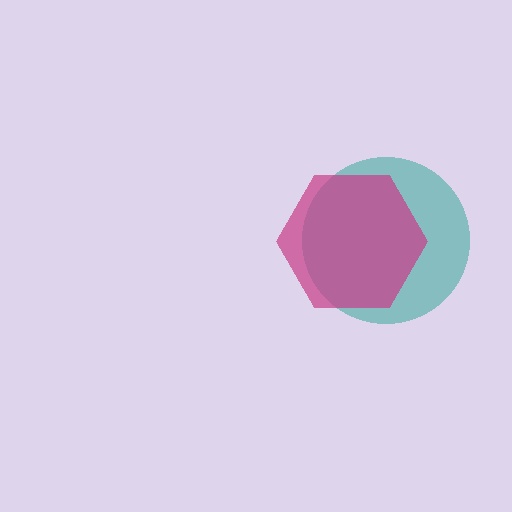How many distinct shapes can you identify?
There are 2 distinct shapes: a teal circle, a magenta hexagon.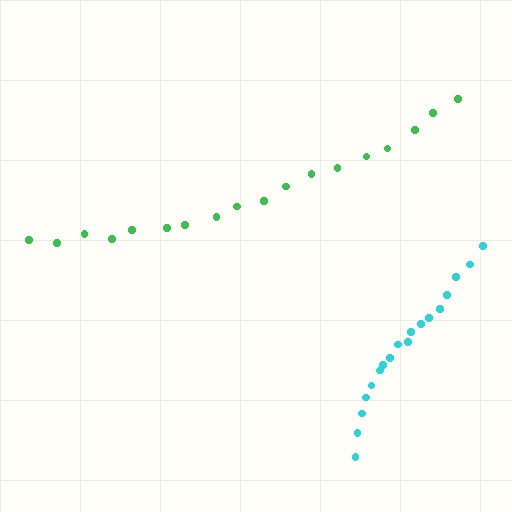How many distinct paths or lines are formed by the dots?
There are 2 distinct paths.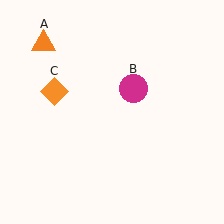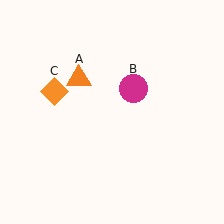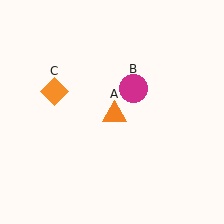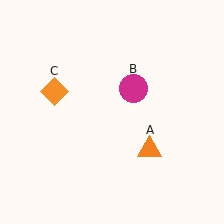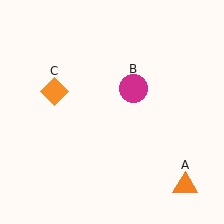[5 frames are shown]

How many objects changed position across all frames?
1 object changed position: orange triangle (object A).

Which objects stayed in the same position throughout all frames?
Magenta circle (object B) and orange diamond (object C) remained stationary.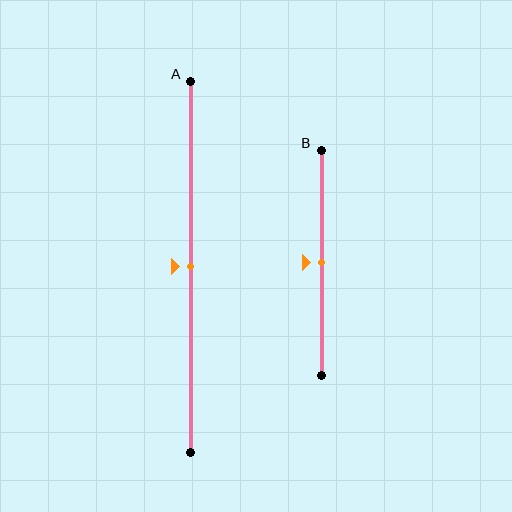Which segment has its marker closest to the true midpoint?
Segment A has its marker closest to the true midpoint.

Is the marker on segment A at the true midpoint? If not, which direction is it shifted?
Yes, the marker on segment A is at the true midpoint.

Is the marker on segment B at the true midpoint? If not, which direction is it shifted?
Yes, the marker on segment B is at the true midpoint.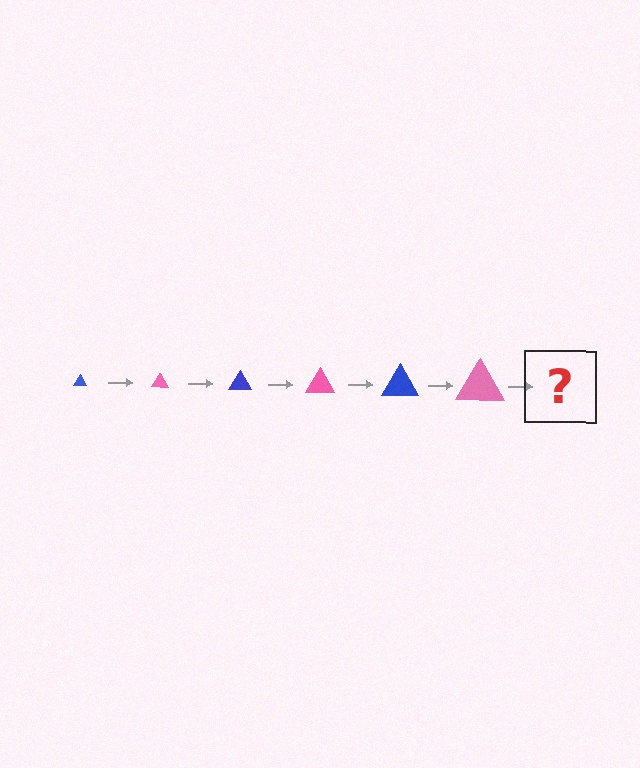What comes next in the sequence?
The next element should be a blue triangle, larger than the previous one.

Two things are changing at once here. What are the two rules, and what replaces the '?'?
The two rules are that the triangle grows larger each step and the color cycles through blue and pink. The '?' should be a blue triangle, larger than the previous one.